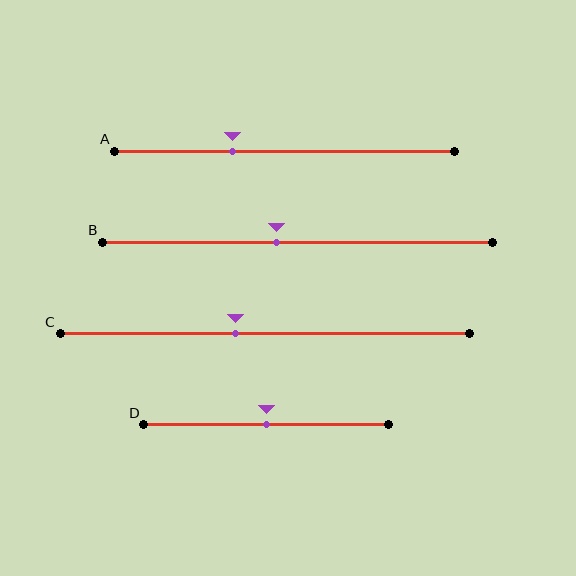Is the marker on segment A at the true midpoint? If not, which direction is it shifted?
No, the marker on segment A is shifted to the left by about 15% of the segment length.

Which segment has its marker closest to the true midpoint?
Segment D has its marker closest to the true midpoint.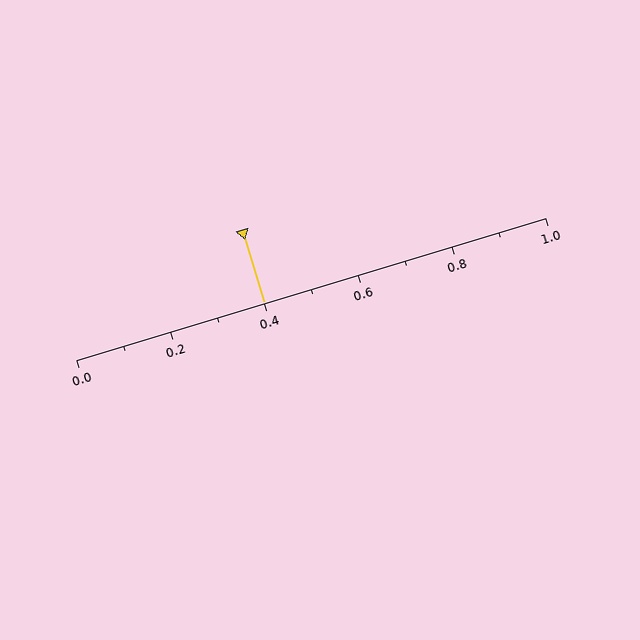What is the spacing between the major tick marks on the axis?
The major ticks are spaced 0.2 apart.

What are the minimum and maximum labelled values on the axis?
The axis runs from 0.0 to 1.0.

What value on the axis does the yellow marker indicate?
The marker indicates approximately 0.4.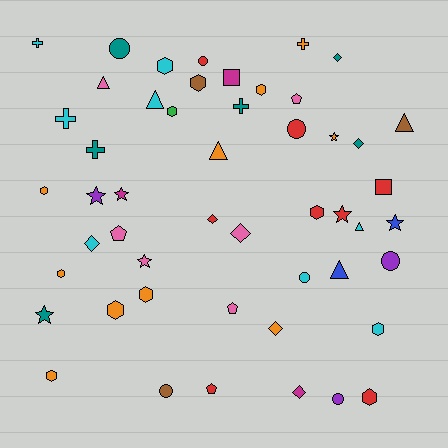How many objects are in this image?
There are 50 objects.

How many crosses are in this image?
There are 5 crosses.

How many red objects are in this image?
There are 8 red objects.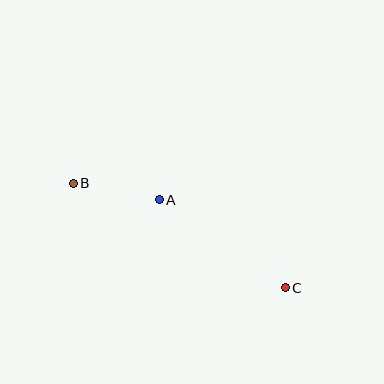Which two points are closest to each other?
Points A and B are closest to each other.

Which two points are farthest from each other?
Points B and C are farthest from each other.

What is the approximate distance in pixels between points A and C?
The distance between A and C is approximately 154 pixels.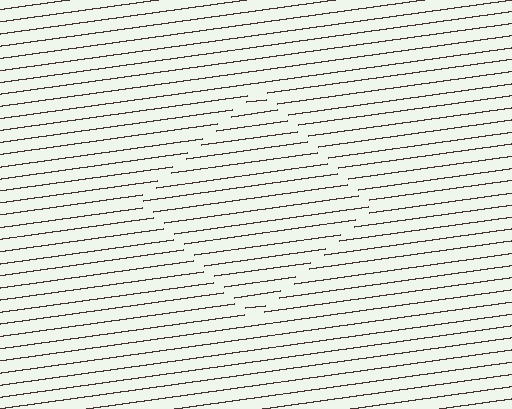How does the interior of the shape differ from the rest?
The interior of the shape contains the same grating, shifted by half a period — the contour is defined by the phase discontinuity where line-ends from the inner and outer gratings abut.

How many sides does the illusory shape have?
4 sides — the line-ends trace a square.